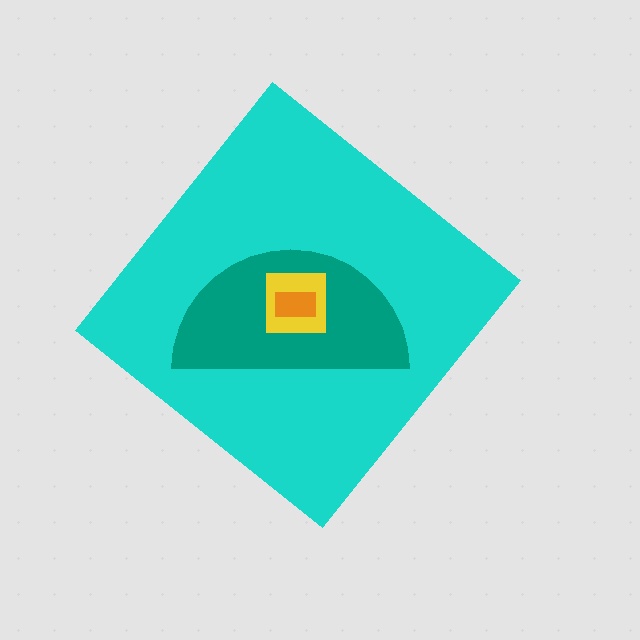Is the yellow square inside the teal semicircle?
Yes.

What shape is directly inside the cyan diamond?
The teal semicircle.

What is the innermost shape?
The orange rectangle.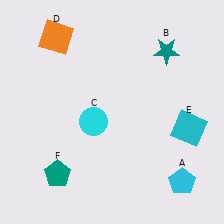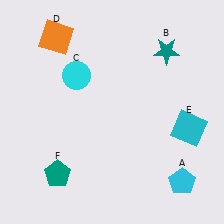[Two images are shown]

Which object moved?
The cyan circle (C) moved up.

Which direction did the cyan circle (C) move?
The cyan circle (C) moved up.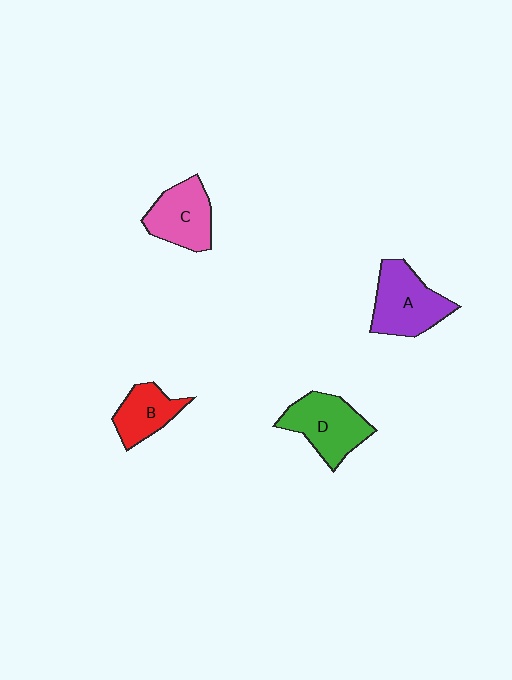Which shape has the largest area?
Shape A (purple).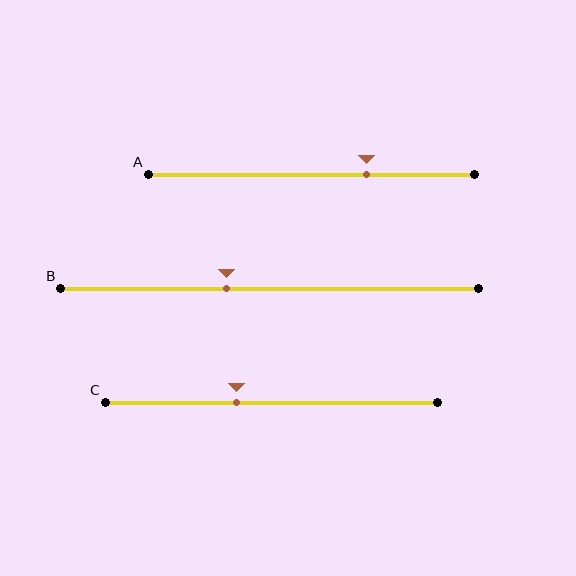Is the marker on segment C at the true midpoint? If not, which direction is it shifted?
No, the marker on segment C is shifted to the left by about 11% of the segment length.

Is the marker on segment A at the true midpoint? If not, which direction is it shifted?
No, the marker on segment A is shifted to the right by about 17% of the segment length.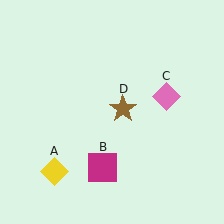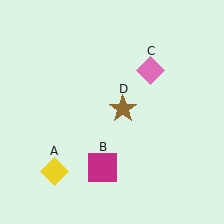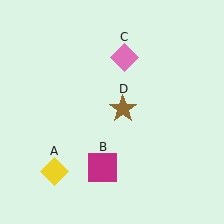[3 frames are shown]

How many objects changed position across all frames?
1 object changed position: pink diamond (object C).